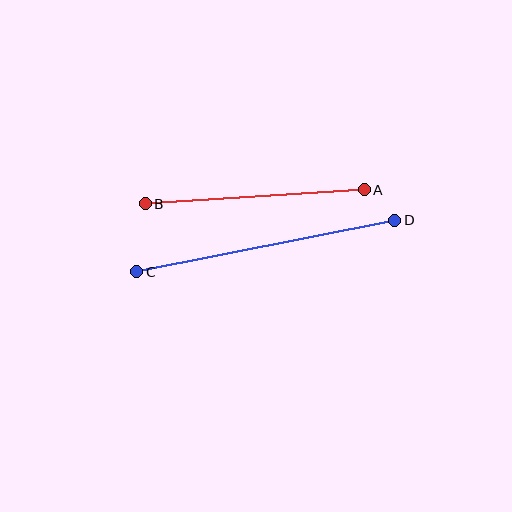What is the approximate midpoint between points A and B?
The midpoint is at approximately (255, 197) pixels.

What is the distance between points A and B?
The distance is approximately 219 pixels.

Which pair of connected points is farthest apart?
Points C and D are farthest apart.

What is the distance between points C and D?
The distance is approximately 263 pixels.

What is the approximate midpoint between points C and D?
The midpoint is at approximately (266, 246) pixels.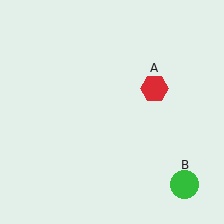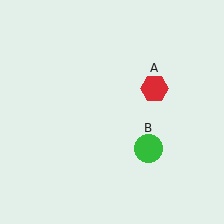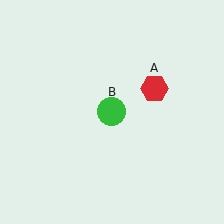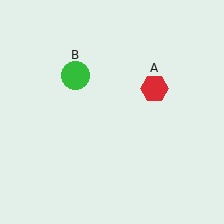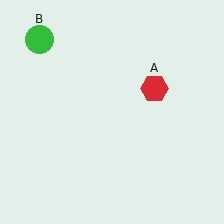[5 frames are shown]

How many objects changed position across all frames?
1 object changed position: green circle (object B).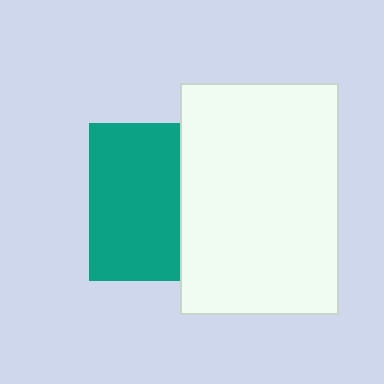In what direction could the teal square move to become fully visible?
The teal square could move left. That would shift it out from behind the white rectangle entirely.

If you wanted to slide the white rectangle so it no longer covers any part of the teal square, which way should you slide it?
Slide it right — that is the most direct way to separate the two shapes.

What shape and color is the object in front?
The object in front is a white rectangle.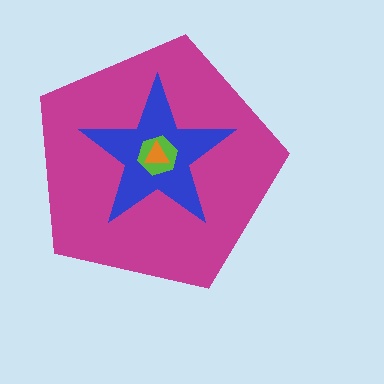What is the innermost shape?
The orange triangle.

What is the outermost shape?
The magenta pentagon.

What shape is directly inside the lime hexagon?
The orange triangle.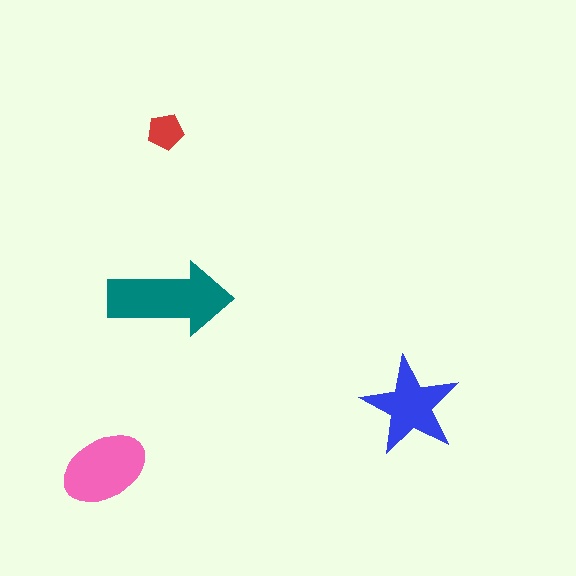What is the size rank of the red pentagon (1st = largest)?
4th.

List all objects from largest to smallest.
The teal arrow, the pink ellipse, the blue star, the red pentagon.